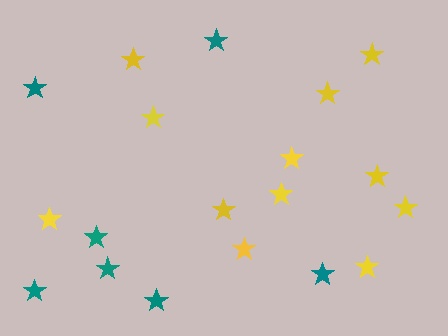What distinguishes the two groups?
There are 2 groups: one group of teal stars (7) and one group of yellow stars (12).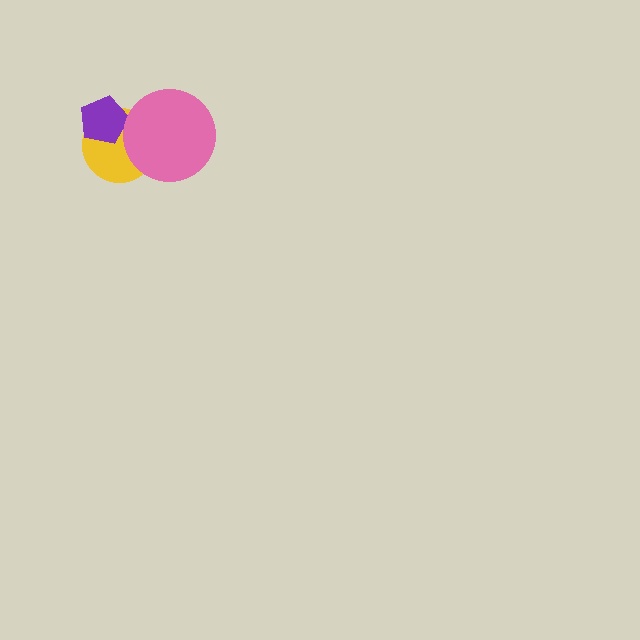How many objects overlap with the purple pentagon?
1 object overlaps with the purple pentagon.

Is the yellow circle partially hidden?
Yes, it is partially covered by another shape.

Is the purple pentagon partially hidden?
No, no other shape covers it.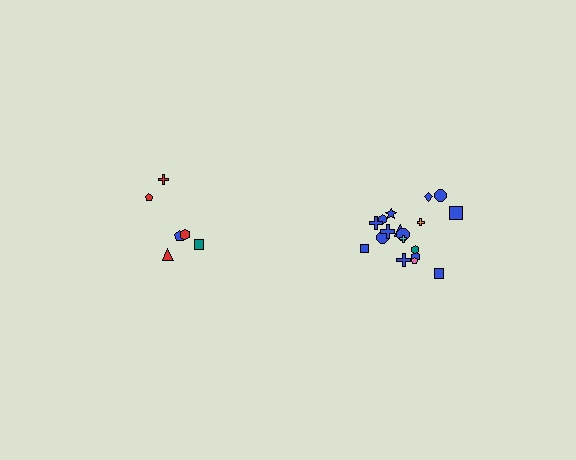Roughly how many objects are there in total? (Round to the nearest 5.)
Roughly 25 objects in total.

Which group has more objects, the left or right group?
The right group.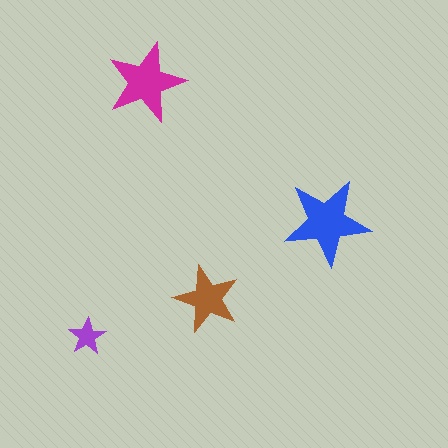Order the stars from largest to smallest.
the blue one, the magenta one, the brown one, the purple one.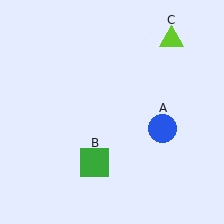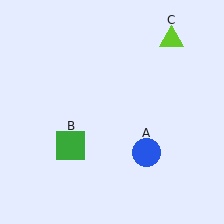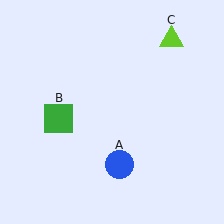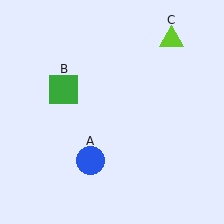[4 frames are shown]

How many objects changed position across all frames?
2 objects changed position: blue circle (object A), green square (object B).